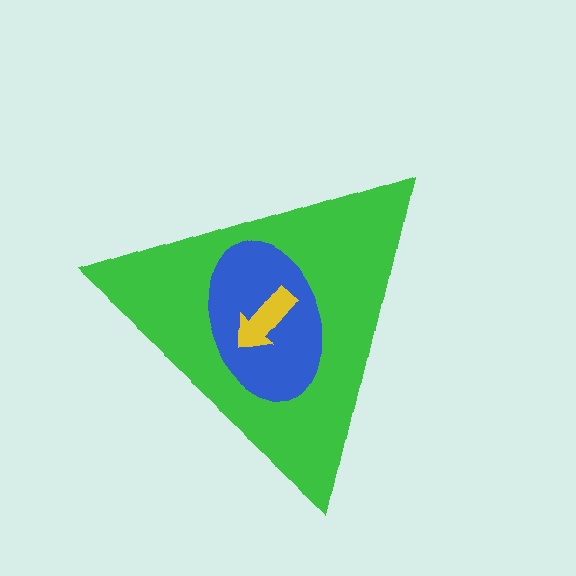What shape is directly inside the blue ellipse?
The yellow arrow.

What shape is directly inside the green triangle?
The blue ellipse.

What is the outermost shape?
The green triangle.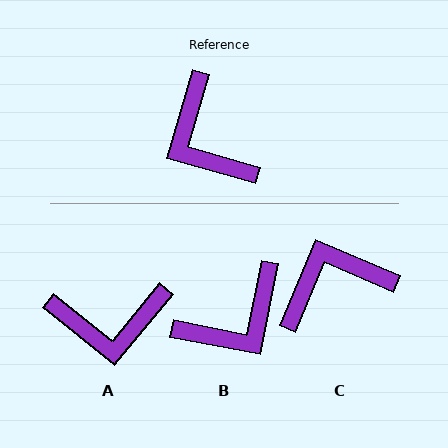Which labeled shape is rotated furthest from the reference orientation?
C, about 97 degrees away.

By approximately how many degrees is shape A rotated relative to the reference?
Approximately 67 degrees counter-clockwise.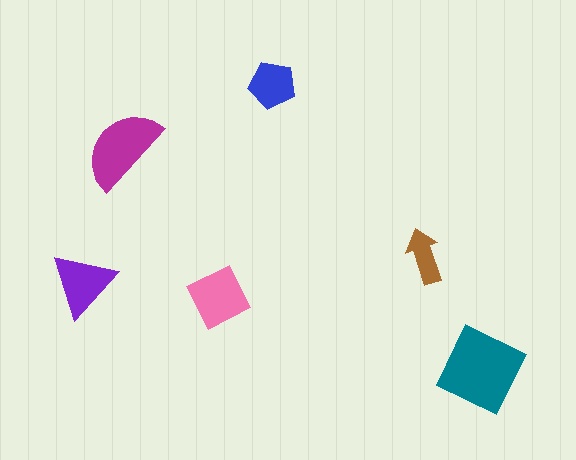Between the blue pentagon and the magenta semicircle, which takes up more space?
The magenta semicircle.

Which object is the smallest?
The brown arrow.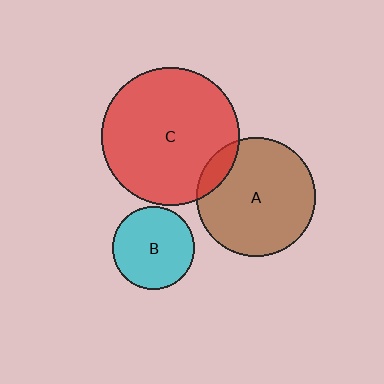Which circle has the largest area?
Circle C (red).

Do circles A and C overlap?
Yes.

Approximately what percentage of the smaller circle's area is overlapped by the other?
Approximately 10%.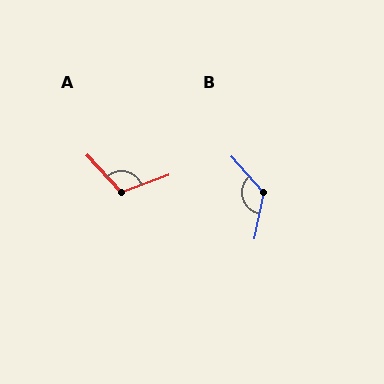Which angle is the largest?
B, at approximately 126 degrees.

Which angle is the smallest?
A, at approximately 112 degrees.